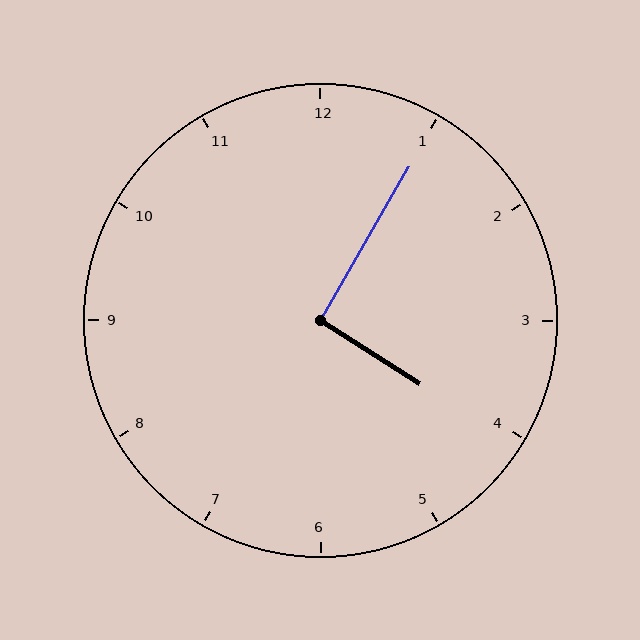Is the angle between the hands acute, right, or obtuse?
It is right.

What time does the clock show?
4:05.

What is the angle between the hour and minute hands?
Approximately 92 degrees.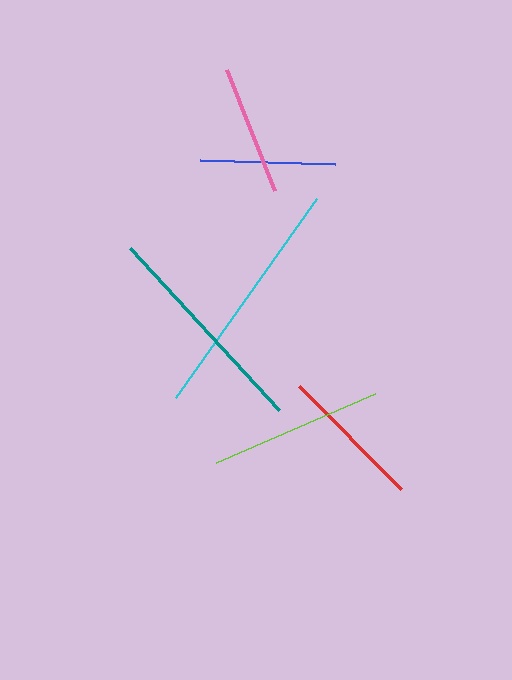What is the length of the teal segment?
The teal segment is approximately 220 pixels long.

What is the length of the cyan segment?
The cyan segment is approximately 245 pixels long.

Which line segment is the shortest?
The pink line is the shortest at approximately 130 pixels.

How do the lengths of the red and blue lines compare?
The red and blue lines are approximately the same length.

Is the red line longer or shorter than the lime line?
The lime line is longer than the red line.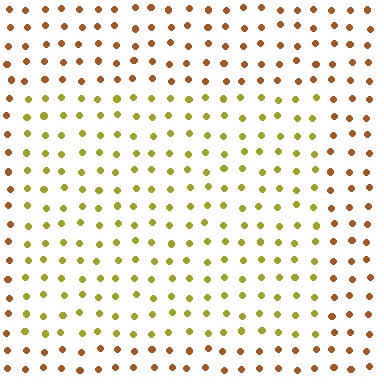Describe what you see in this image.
The image is filled with small brown elements in a uniform arrangement. A rectangle-shaped region is visible where the elements are tinted to a slightly different hue, forming a subtle color boundary.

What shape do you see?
I see a rectangle.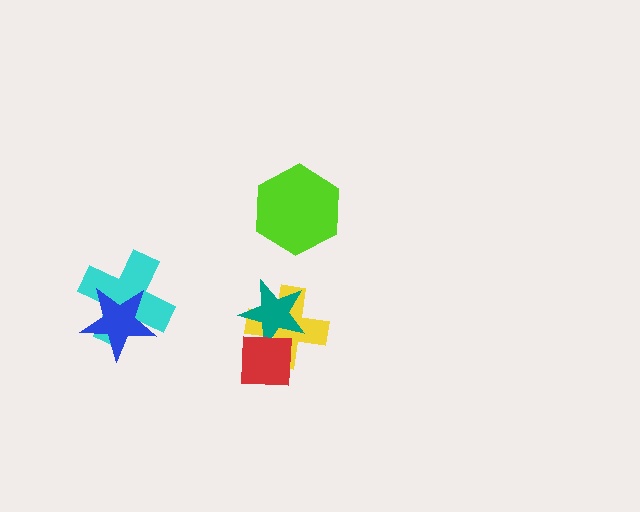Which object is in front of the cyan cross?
The blue star is in front of the cyan cross.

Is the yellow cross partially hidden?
Yes, it is partially covered by another shape.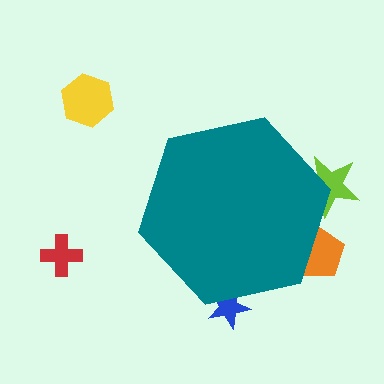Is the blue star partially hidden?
Yes, the blue star is partially hidden behind the teal hexagon.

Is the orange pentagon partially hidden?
Yes, the orange pentagon is partially hidden behind the teal hexagon.